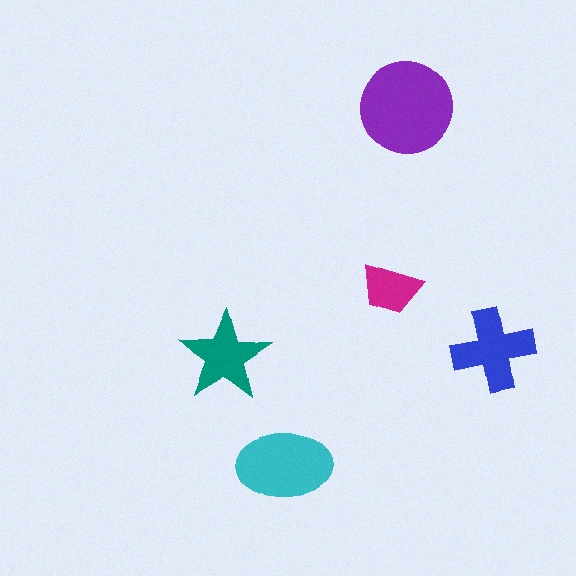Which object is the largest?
The purple circle.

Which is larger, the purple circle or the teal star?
The purple circle.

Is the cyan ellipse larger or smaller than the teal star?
Larger.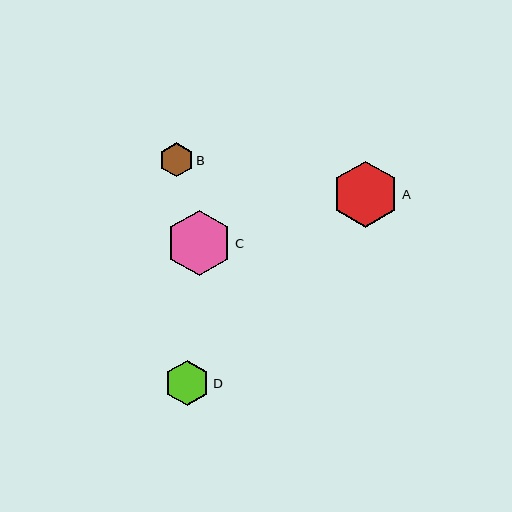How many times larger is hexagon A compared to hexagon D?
Hexagon A is approximately 1.5 times the size of hexagon D.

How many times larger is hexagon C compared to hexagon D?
Hexagon C is approximately 1.4 times the size of hexagon D.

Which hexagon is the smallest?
Hexagon B is the smallest with a size of approximately 34 pixels.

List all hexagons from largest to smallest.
From largest to smallest: A, C, D, B.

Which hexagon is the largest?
Hexagon A is the largest with a size of approximately 66 pixels.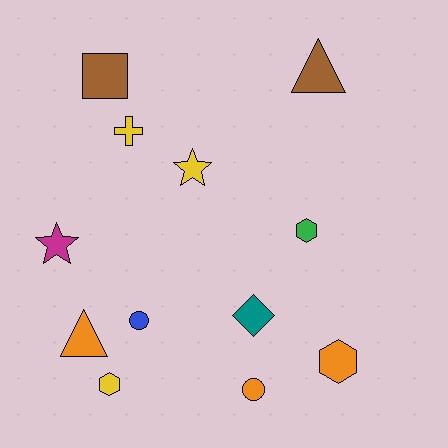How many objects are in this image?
There are 12 objects.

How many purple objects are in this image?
There are no purple objects.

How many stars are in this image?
There are 2 stars.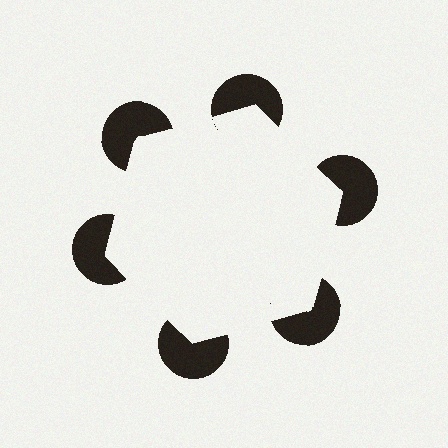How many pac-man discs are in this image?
There are 6 — one at each vertex of the illusory hexagon.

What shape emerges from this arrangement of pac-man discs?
An illusory hexagon — its edges are inferred from the aligned wedge cuts in the pac-man discs, not physically drawn.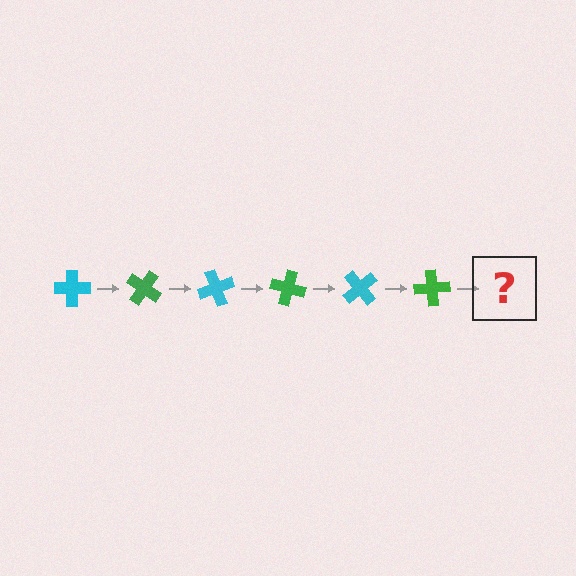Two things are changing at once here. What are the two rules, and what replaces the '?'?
The two rules are that it rotates 35 degrees each step and the color cycles through cyan and green. The '?' should be a cyan cross, rotated 210 degrees from the start.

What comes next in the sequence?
The next element should be a cyan cross, rotated 210 degrees from the start.